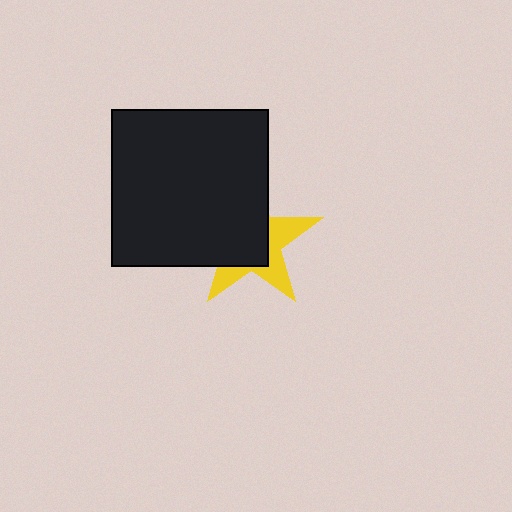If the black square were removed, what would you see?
You would see the complete yellow star.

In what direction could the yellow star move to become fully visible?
The yellow star could move toward the lower-right. That would shift it out from behind the black square entirely.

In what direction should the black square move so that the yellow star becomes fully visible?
The black square should move toward the upper-left. That is the shortest direction to clear the overlap and leave the yellow star fully visible.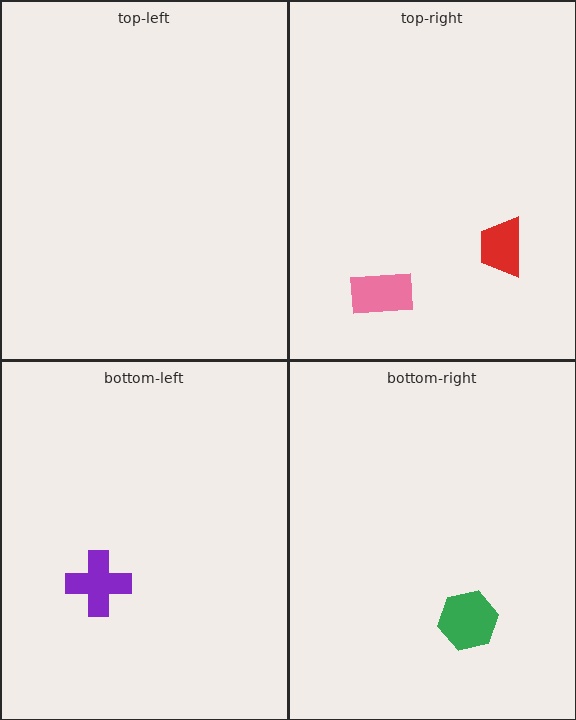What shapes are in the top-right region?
The red trapezoid, the pink rectangle.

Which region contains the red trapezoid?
The top-right region.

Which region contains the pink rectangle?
The top-right region.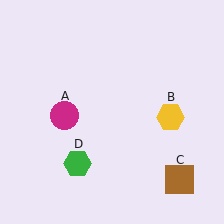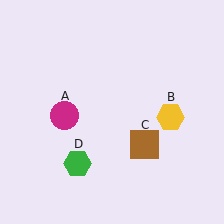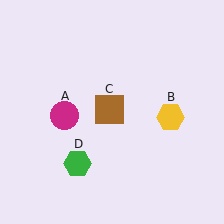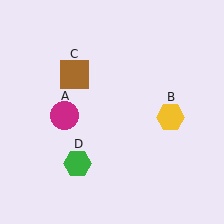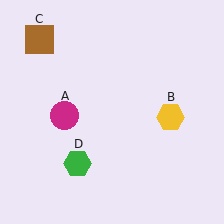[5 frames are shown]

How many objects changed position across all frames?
1 object changed position: brown square (object C).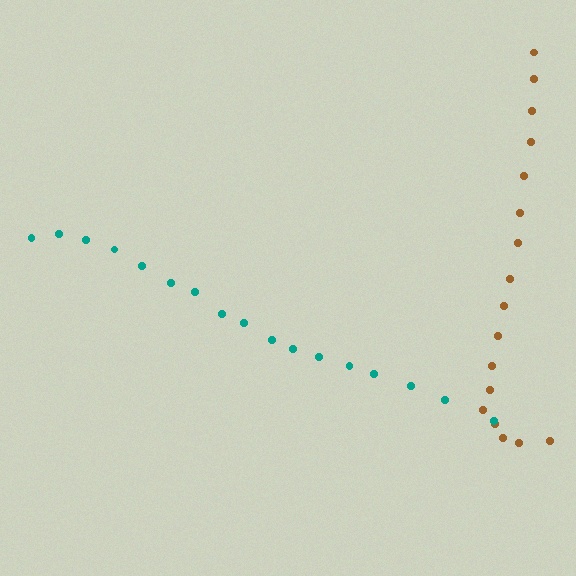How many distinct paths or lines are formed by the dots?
There are 2 distinct paths.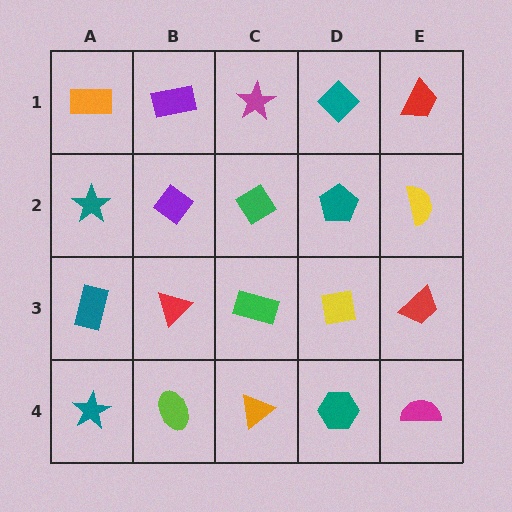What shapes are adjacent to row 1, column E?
A yellow semicircle (row 2, column E), a teal diamond (row 1, column D).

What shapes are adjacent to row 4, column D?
A yellow square (row 3, column D), an orange triangle (row 4, column C), a magenta semicircle (row 4, column E).